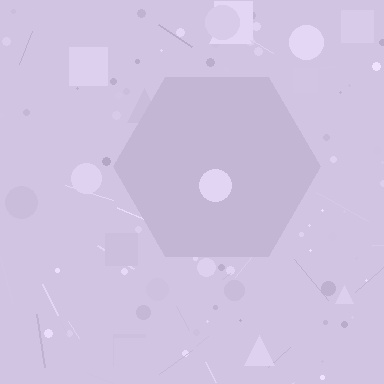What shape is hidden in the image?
A hexagon is hidden in the image.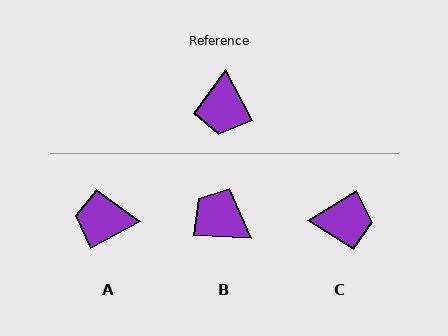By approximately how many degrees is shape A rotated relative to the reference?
Approximately 89 degrees clockwise.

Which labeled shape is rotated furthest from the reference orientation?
B, about 121 degrees away.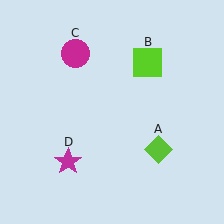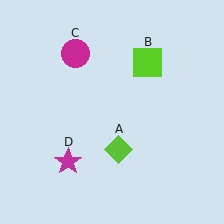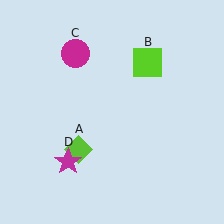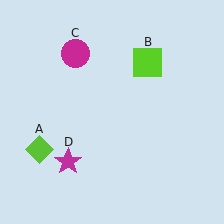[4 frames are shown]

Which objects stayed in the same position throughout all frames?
Lime square (object B) and magenta circle (object C) and magenta star (object D) remained stationary.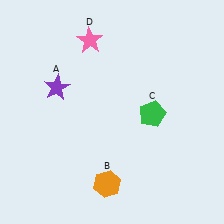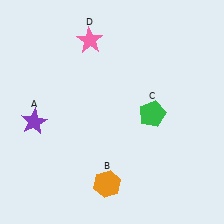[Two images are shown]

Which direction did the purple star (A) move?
The purple star (A) moved down.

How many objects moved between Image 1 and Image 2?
1 object moved between the two images.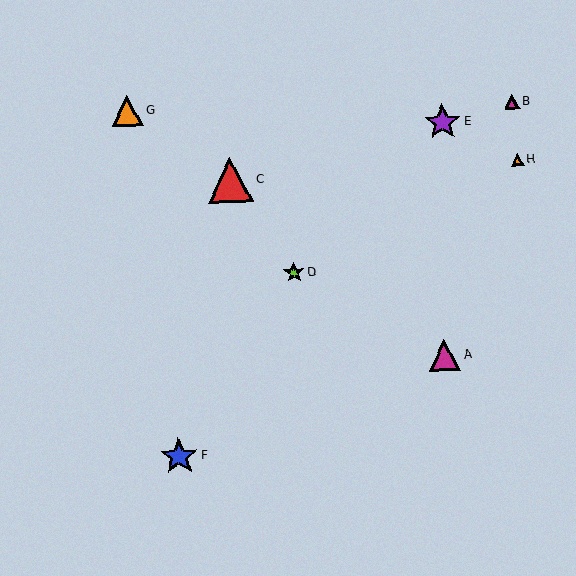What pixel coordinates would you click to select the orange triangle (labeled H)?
Click at (517, 160) to select the orange triangle H.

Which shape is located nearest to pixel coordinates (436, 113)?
The purple star (labeled E) at (443, 122) is nearest to that location.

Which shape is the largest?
The red triangle (labeled C) is the largest.